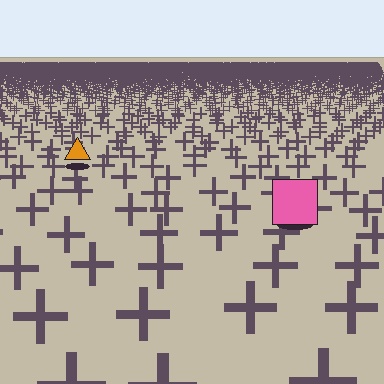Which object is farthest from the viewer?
The orange triangle is farthest from the viewer. It appears smaller and the ground texture around it is denser.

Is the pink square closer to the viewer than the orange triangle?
Yes. The pink square is closer — you can tell from the texture gradient: the ground texture is coarser near it.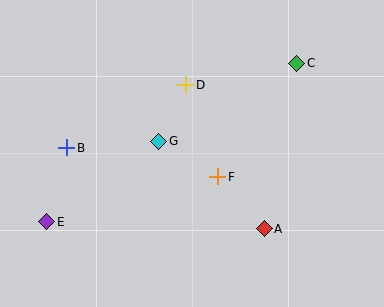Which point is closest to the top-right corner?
Point C is closest to the top-right corner.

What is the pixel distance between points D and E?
The distance between D and E is 195 pixels.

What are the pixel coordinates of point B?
Point B is at (67, 148).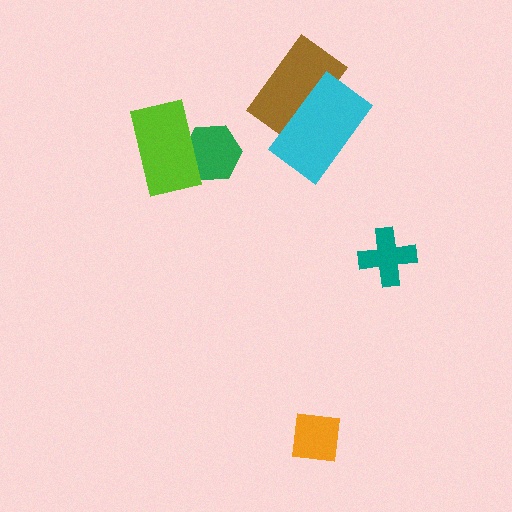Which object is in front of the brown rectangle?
The cyan rectangle is in front of the brown rectangle.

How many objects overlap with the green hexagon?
1 object overlaps with the green hexagon.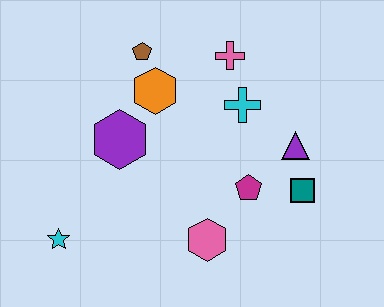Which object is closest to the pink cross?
The cyan cross is closest to the pink cross.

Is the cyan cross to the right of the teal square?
No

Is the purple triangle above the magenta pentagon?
Yes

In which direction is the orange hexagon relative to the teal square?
The orange hexagon is to the left of the teal square.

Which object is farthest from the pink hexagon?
The brown pentagon is farthest from the pink hexagon.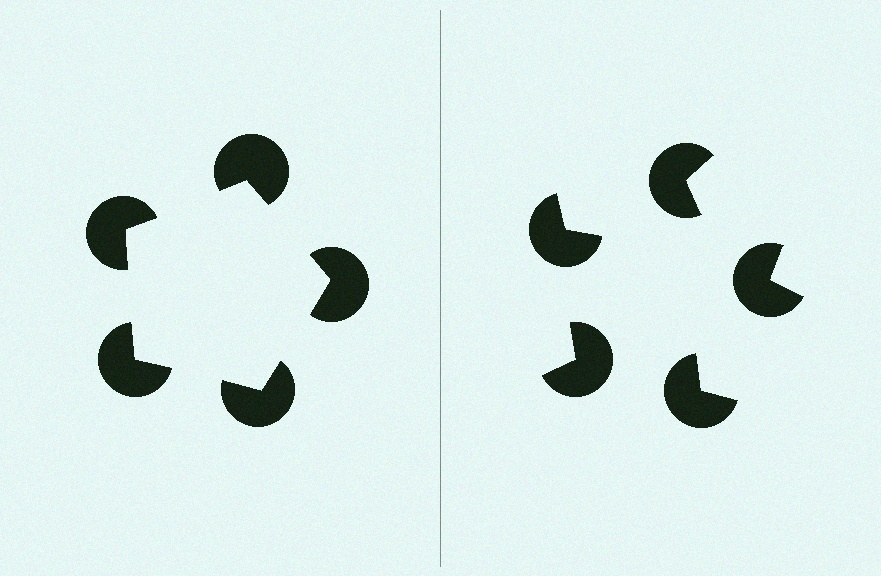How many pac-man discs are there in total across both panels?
10 — 5 on each side.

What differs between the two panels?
The pac-man discs are positioned identically on both sides; only the wedge orientations differ. On the left they align to a pentagon; on the right they are misaligned.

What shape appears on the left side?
An illusory pentagon.